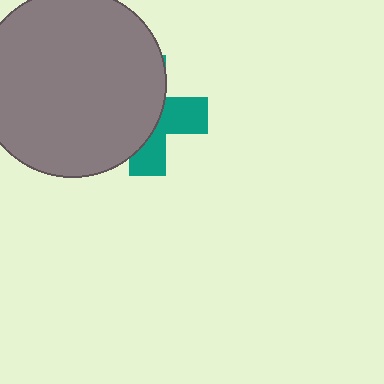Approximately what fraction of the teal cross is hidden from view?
Roughly 61% of the teal cross is hidden behind the gray circle.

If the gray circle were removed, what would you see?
You would see the complete teal cross.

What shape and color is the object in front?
The object in front is a gray circle.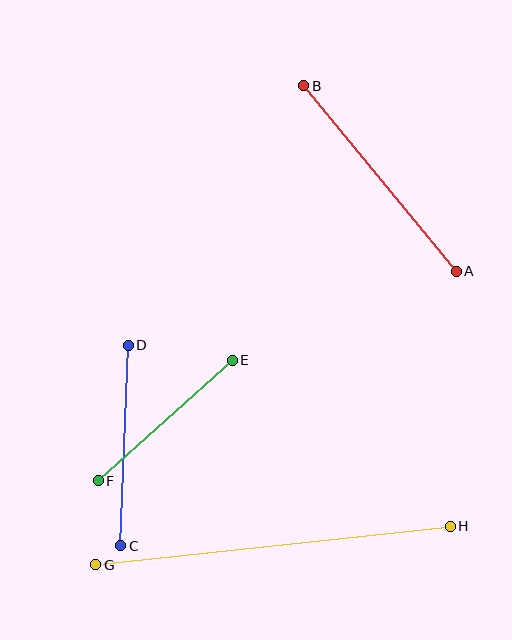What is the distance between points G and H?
The distance is approximately 357 pixels.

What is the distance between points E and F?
The distance is approximately 180 pixels.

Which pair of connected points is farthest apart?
Points G and H are farthest apart.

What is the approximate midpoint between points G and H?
The midpoint is at approximately (273, 545) pixels.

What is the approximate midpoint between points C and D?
The midpoint is at approximately (124, 445) pixels.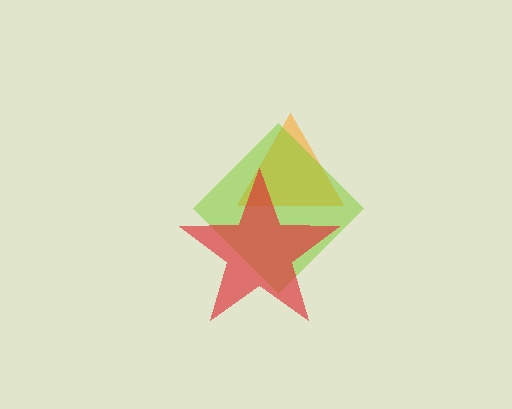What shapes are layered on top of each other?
The layered shapes are: an orange triangle, a lime diamond, a red star.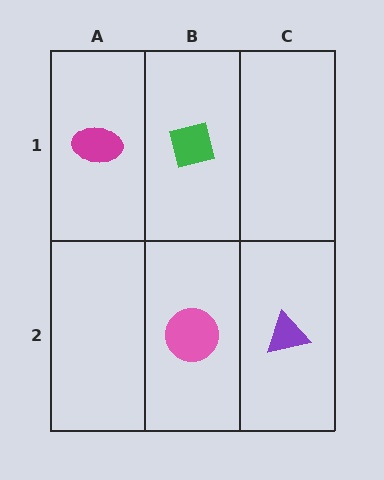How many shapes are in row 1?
2 shapes.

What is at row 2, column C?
A purple triangle.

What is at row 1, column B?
A green square.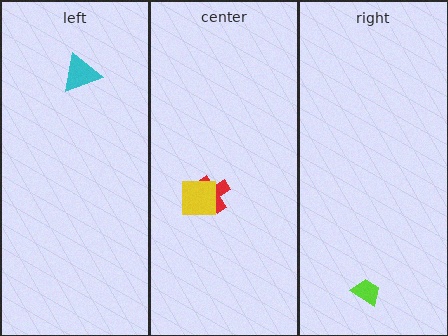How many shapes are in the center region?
2.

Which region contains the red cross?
The center region.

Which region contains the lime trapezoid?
The right region.